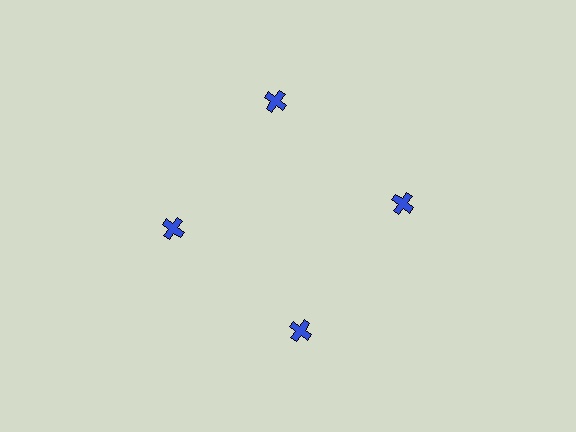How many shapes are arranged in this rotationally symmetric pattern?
There are 4 shapes, arranged in 4 groups of 1.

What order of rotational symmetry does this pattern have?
This pattern has 4-fold rotational symmetry.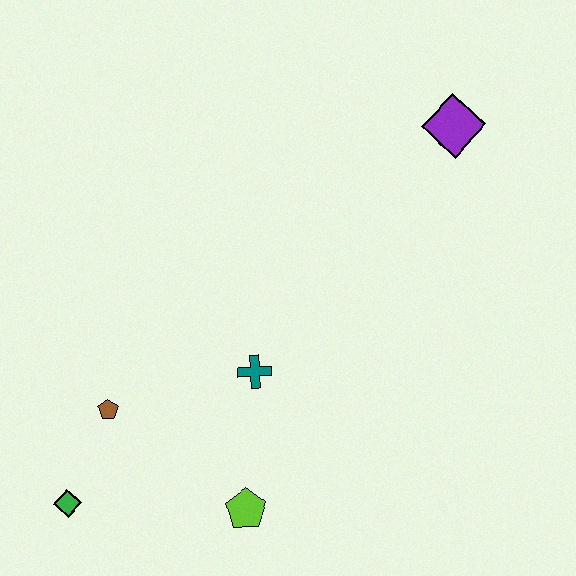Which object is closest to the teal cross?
The lime pentagon is closest to the teal cross.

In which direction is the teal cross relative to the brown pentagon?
The teal cross is to the right of the brown pentagon.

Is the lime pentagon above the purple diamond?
No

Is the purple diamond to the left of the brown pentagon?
No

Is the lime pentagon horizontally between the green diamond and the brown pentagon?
No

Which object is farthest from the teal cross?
The purple diamond is farthest from the teal cross.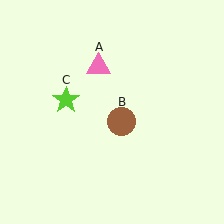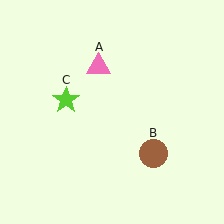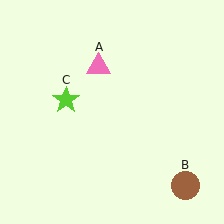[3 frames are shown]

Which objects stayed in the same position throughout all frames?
Pink triangle (object A) and lime star (object C) remained stationary.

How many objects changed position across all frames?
1 object changed position: brown circle (object B).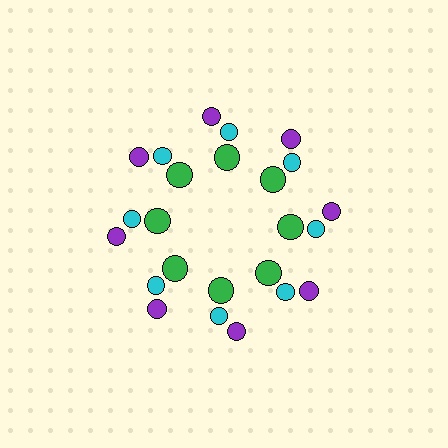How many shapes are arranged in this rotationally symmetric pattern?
There are 24 shapes, arranged in 8 groups of 3.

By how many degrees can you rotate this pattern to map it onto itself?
The pattern maps onto itself every 45 degrees of rotation.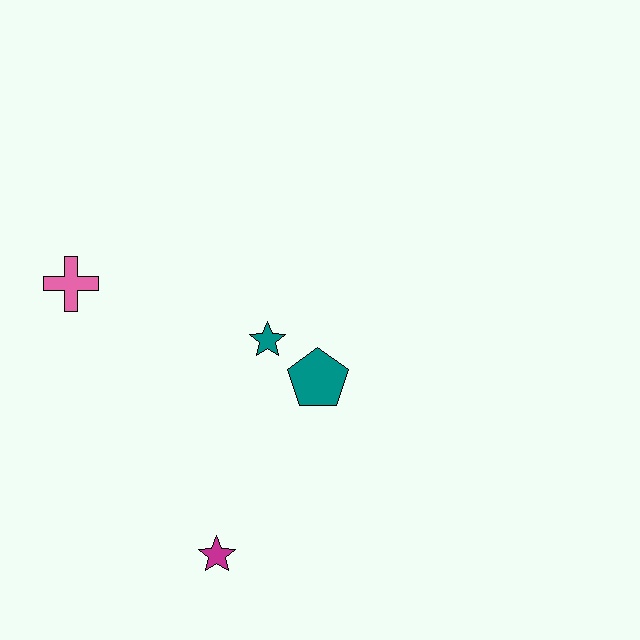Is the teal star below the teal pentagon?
No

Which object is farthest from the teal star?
The magenta star is farthest from the teal star.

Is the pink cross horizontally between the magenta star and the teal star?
No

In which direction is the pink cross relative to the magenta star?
The pink cross is above the magenta star.